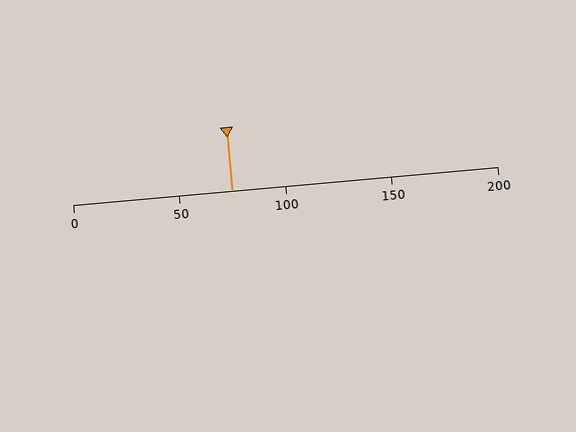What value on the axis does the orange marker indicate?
The marker indicates approximately 75.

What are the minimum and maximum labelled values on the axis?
The axis runs from 0 to 200.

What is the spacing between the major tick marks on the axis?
The major ticks are spaced 50 apart.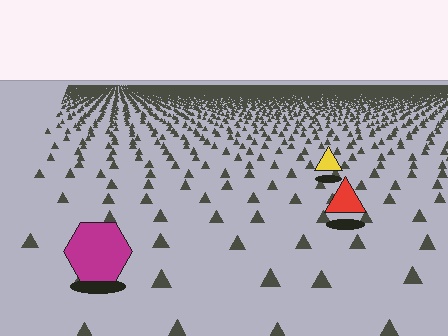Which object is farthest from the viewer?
The yellow triangle is farthest from the viewer. It appears smaller and the ground texture around it is denser.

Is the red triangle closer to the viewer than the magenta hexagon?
No. The magenta hexagon is closer — you can tell from the texture gradient: the ground texture is coarser near it.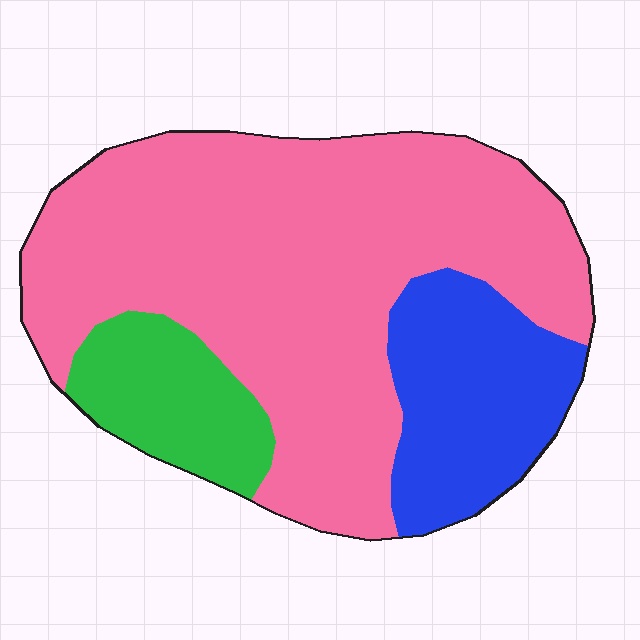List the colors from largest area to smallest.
From largest to smallest: pink, blue, green.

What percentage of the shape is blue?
Blue takes up about one fifth (1/5) of the shape.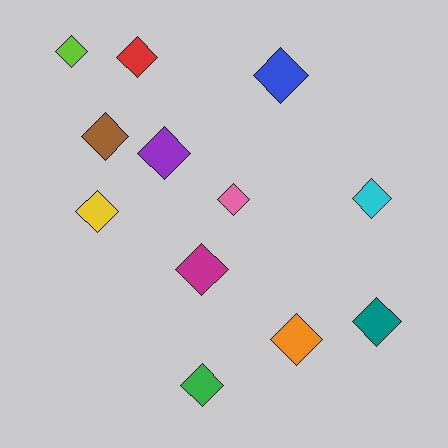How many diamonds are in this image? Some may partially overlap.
There are 12 diamonds.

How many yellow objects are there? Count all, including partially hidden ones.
There is 1 yellow object.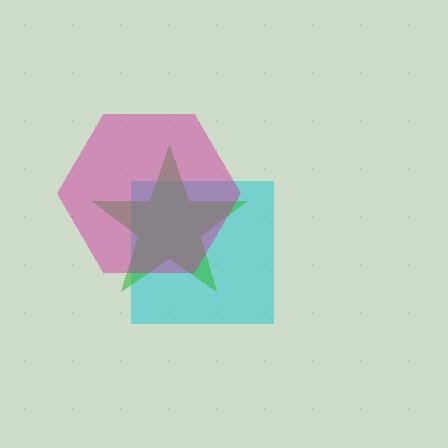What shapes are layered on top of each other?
The layered shapes are: a cyan square, a green star, a magenta hexagon.